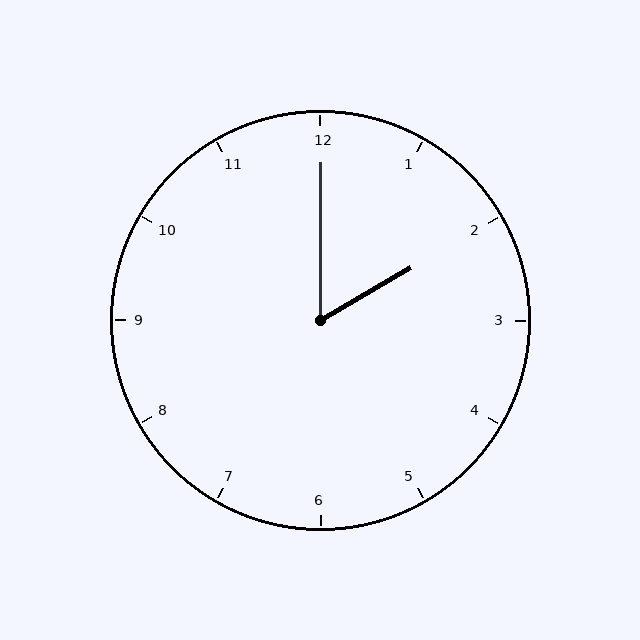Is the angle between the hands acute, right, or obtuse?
It is acute.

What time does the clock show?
2:00.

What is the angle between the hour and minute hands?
Approximately 60 degrees.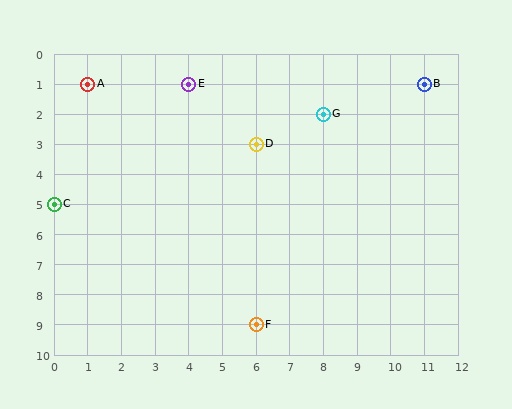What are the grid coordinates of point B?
Point B is at grid coordinates (11, 1).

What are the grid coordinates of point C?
Point C is at grid coordinates (0, 5).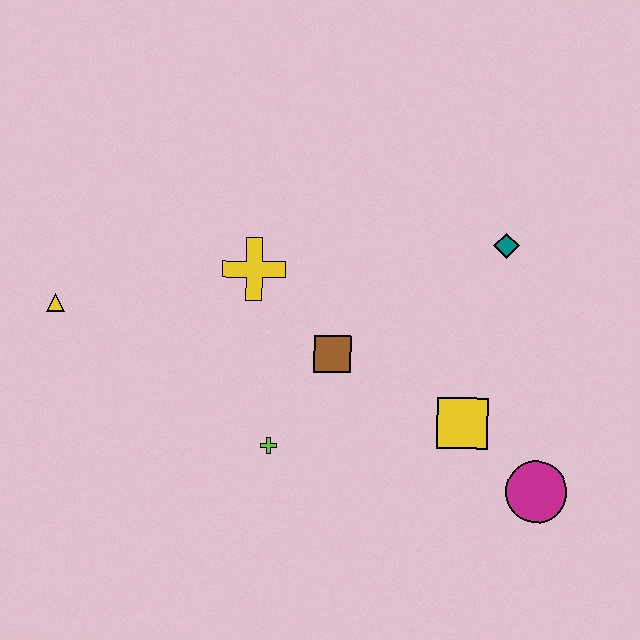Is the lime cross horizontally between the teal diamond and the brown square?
No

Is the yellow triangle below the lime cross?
No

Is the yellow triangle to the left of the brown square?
Yes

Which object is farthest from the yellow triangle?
The magenta circle is farthest from the yellow triangle.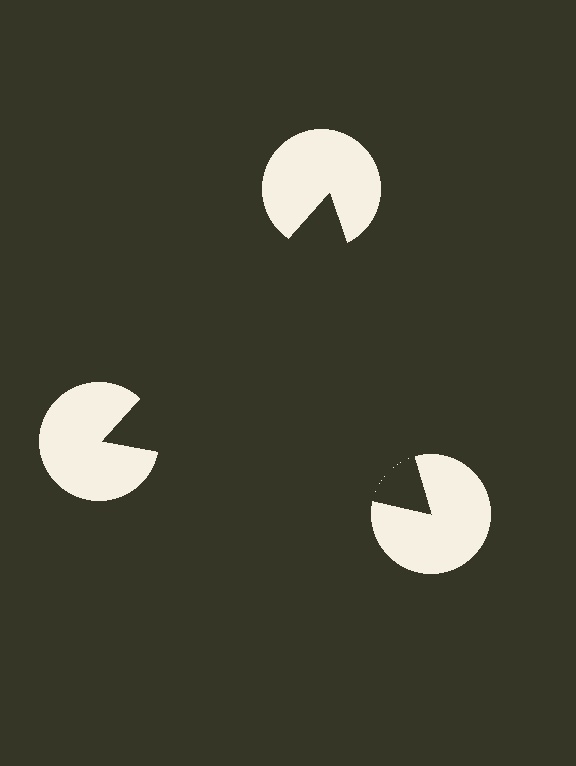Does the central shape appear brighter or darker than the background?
It typically appears slightly darker than the background, even though no actual brightness change is drawn.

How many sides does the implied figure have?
3 sides.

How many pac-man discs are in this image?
There are 3 — one at each vertex of the illusory triangle.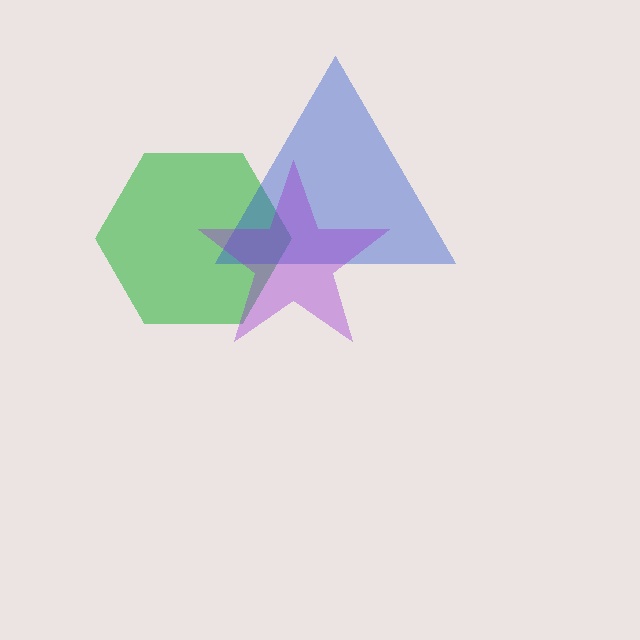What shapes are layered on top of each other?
The layered shapes are: a green hexagon, a blue triangle, a purple star.